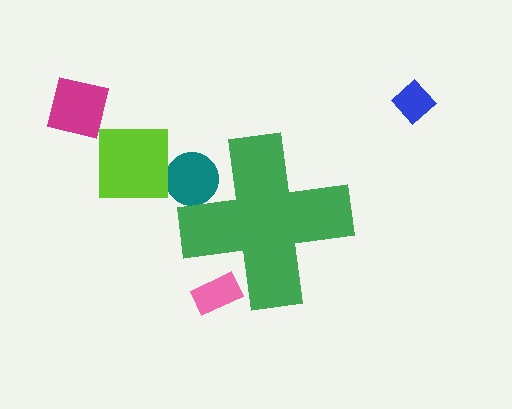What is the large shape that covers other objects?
A green cross.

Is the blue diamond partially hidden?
No, the blue diamond is fully visible.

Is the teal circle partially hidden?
Yes, the teal circle is partially hidden behind the green cross.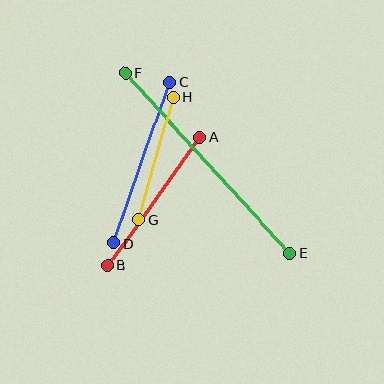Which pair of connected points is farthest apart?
Points E and F are farthest apart.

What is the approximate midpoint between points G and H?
The midpoint is at approximately (156, 158) pixels.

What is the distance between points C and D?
The distance is approximately 170 pixels.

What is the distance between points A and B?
The distance is approximately 158 pixels.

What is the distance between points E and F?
The distance is approximately 244 pixels.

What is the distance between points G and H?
The distance is approximately 127 pixels.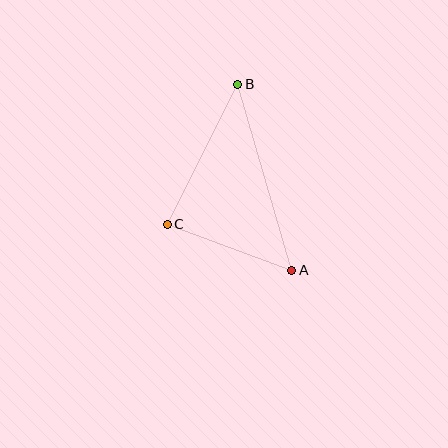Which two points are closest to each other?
Points A and C are closest to each other.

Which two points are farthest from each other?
Points A and B are farthest from each other.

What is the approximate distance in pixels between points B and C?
The distance between B and C is approximately 156 pixels.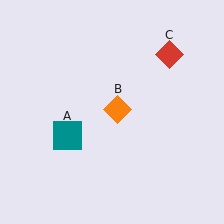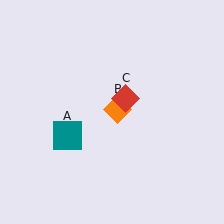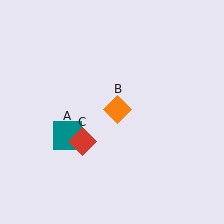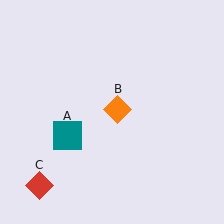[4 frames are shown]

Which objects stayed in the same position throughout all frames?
Teal square (object A) and orange diamond (object B) remained stationary.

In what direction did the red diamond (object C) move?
The red diamond (object C) moved down and to the left.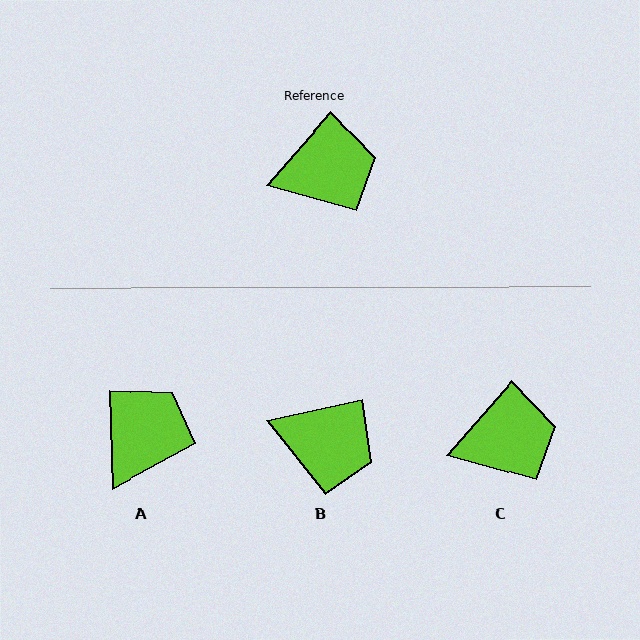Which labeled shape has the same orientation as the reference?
C.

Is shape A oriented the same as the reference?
No, it is off by about 43 degrees.